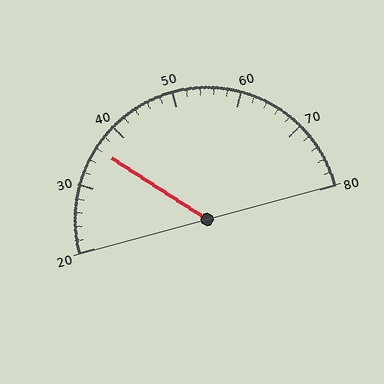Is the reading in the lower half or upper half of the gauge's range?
The reading is in the lower half of the range (20 to 80).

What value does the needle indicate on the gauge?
The needle indicates approximately 36.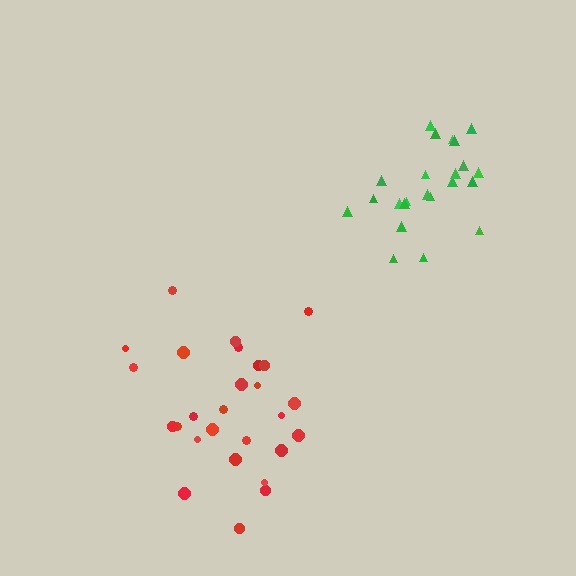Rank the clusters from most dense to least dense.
green, red.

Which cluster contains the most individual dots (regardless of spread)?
Red (27).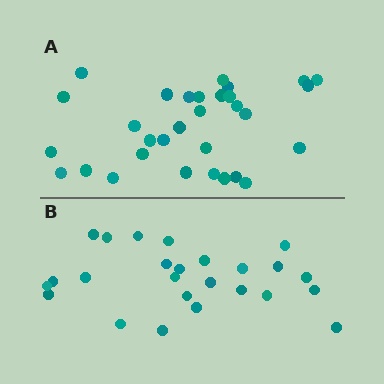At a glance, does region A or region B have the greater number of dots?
Region A (the top region) has more dots.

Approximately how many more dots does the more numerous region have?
Region A has about 6 more dots than region B.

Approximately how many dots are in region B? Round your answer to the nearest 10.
About 20 dots. (The exact count is 25, which rounds to 20.)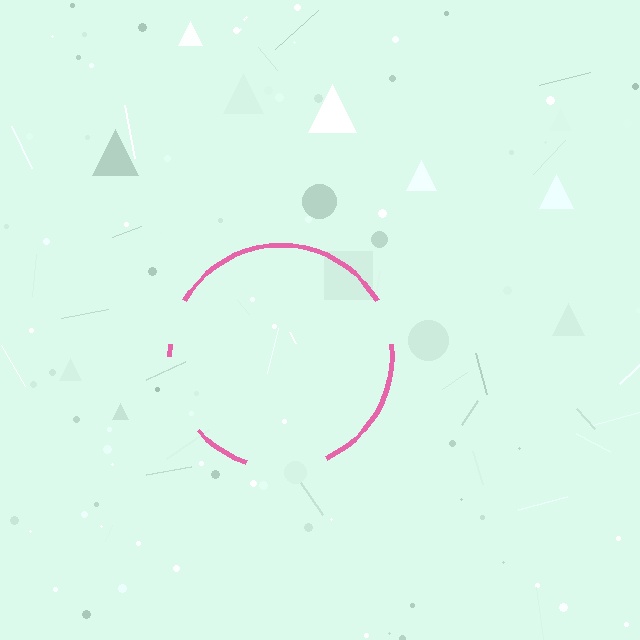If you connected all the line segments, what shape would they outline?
They would outline a circle.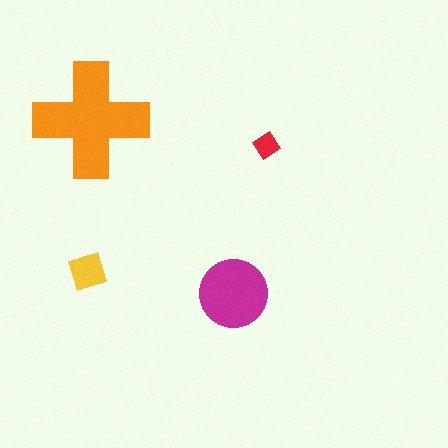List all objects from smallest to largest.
The red diamond, the yellow square, the magenta circle, the orange cross.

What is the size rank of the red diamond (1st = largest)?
4th.